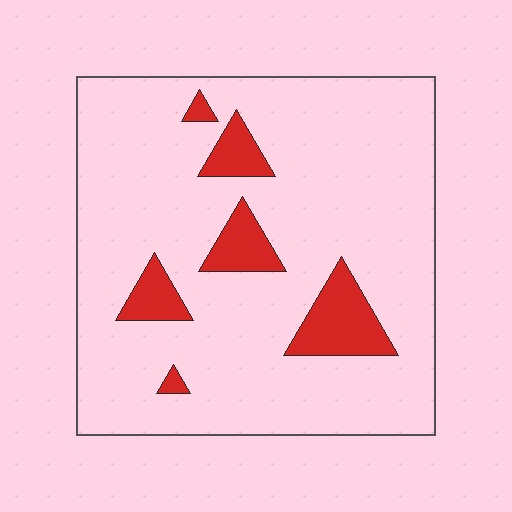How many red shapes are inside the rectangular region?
6.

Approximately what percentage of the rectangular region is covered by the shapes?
Approximately 10%.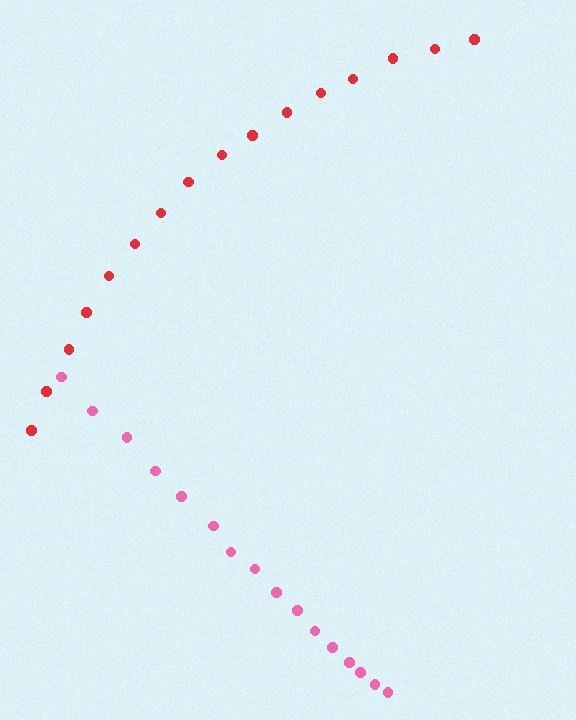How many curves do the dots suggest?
There are 2 distinct paths.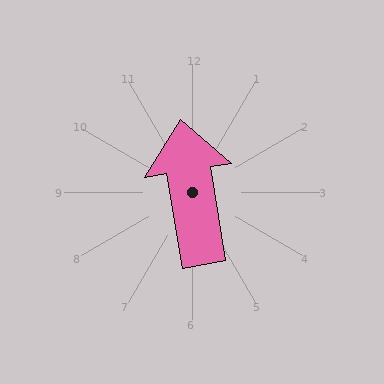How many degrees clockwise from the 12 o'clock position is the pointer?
Approximately 351 degrees.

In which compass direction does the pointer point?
North.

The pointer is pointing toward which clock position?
Roughly 12 o'clock.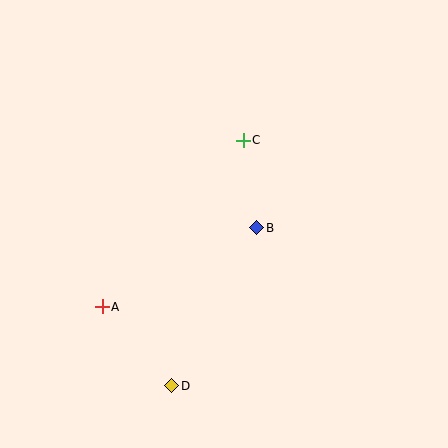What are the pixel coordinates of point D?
Point D is at (172, 386).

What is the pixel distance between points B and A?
The distance between B and A is 174 pixels.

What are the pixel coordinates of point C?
Point C is at (243, 140).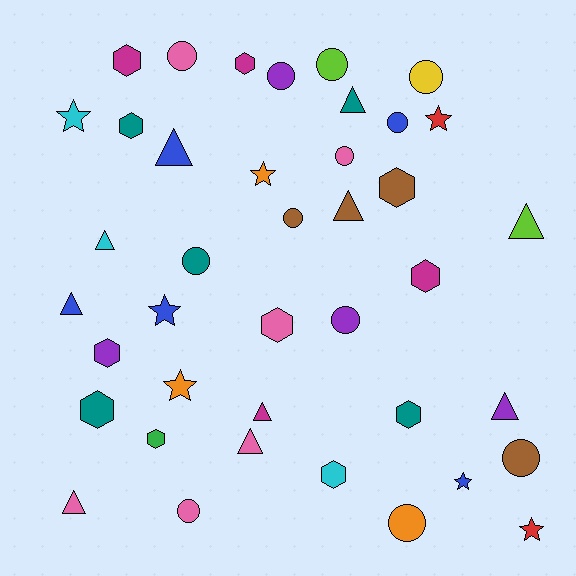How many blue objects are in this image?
There are 5 blue objects.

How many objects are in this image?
There are 40 objects.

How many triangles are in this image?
There are 10 triangles.